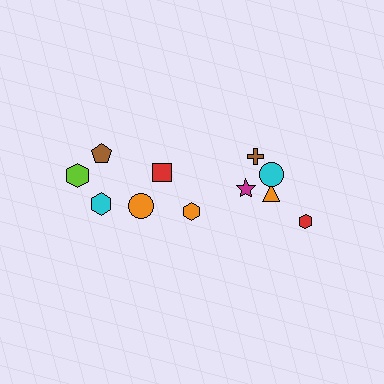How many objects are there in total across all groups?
There are 11 objects.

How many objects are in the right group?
There are 7 objects.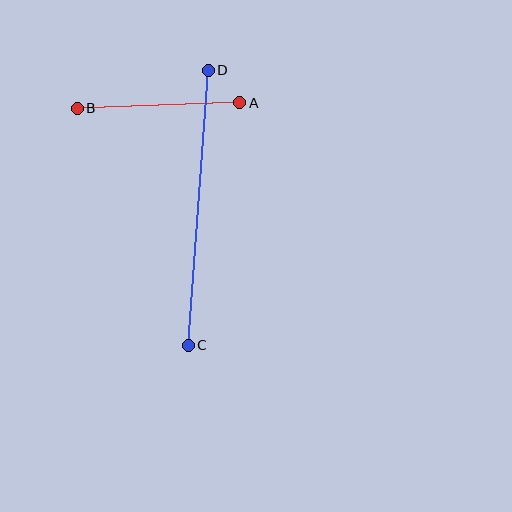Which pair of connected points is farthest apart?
Points C and D are farthest apart.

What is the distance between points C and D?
The distance is approximately 276 pixels.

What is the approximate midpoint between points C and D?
The midpoint is at approximately (198, 208) pixels.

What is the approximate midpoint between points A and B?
The midpoint is at approximately (158, 105) pixels.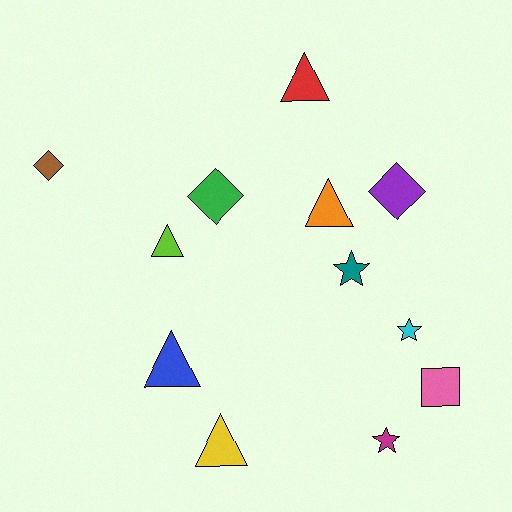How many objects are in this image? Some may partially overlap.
There are 12 objects.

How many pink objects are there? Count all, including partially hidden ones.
There is 1 pink object.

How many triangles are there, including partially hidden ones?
There are 5 triangles.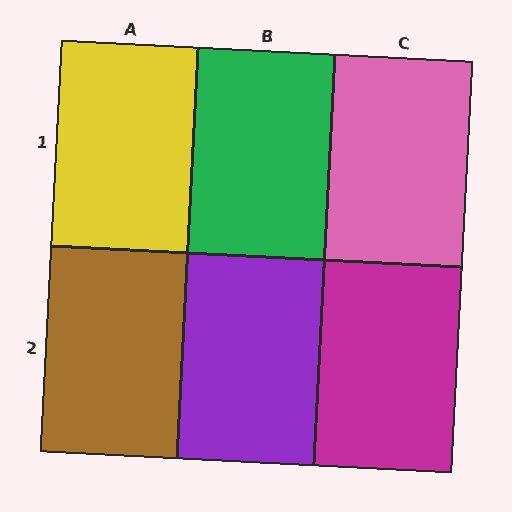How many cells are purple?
1 cell is purple.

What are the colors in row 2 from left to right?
Brown, purple, magenta.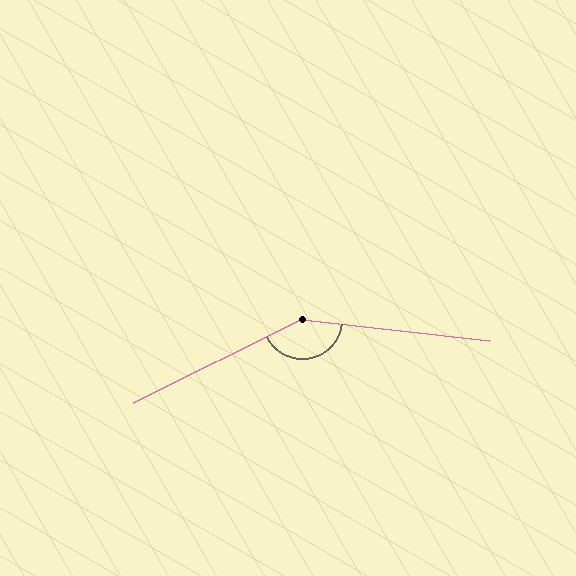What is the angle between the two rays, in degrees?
Approximately 147 degrees.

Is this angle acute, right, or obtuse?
It is obtuse.